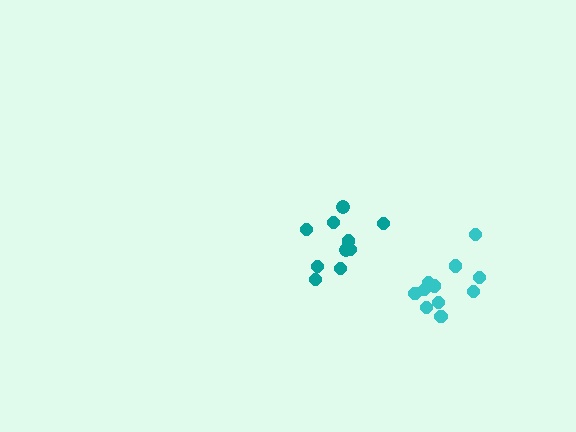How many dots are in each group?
Group 1: 11 dots, Group 2: 10 dots (21 total).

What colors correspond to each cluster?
The clusters are colored: cyan, teal.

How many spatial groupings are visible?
There are 2 spatial groupings.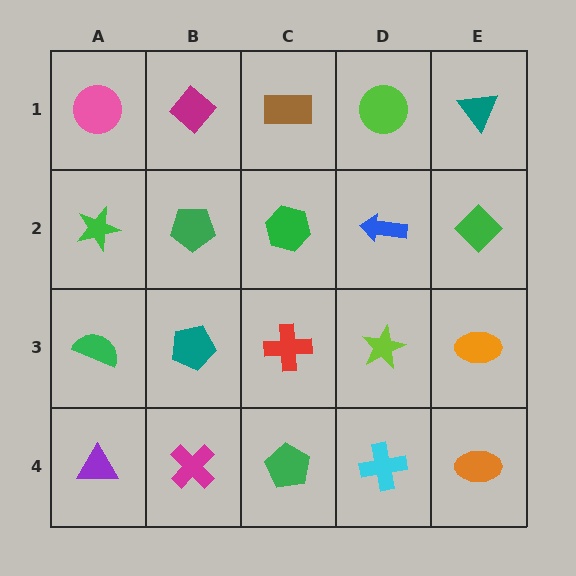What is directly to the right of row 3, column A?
A teal pentagon.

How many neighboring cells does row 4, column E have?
2.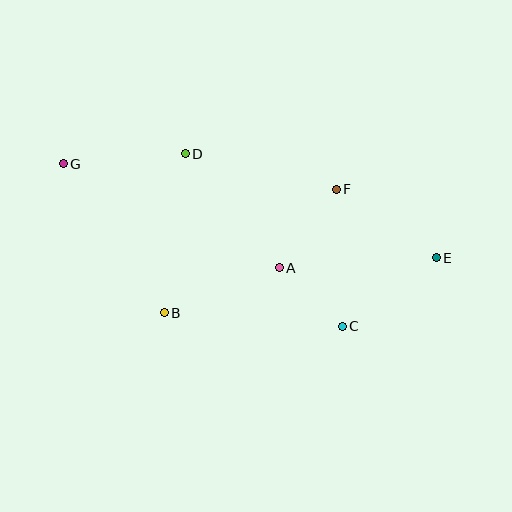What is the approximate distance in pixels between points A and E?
The distance between A and E is approximately 158 pixels.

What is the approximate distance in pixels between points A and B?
The distance between A and B is approximately 123 pixels.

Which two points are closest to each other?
Points A and C are closest to each other.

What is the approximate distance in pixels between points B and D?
The distance between B and D is approximately 161 pixels.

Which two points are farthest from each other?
Points E and G are farthest from each other.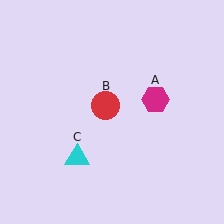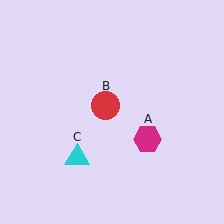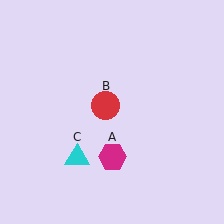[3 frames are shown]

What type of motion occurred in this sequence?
The magenta hexagon (object A) rotated clockwise around the center of the scene.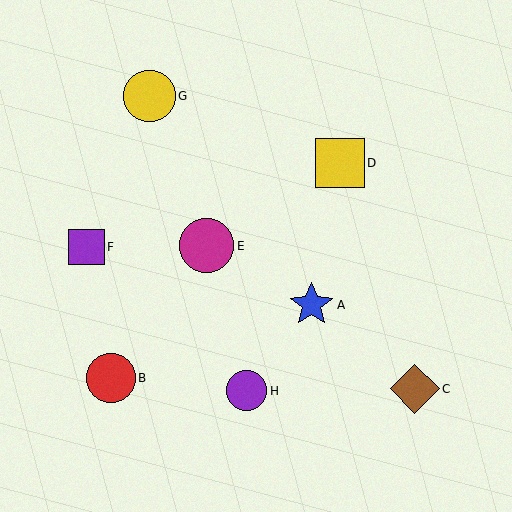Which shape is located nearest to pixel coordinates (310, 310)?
The blue star (labeled A) at (311, 305) is nearest to that location.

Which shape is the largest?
The magenta circle (labeled E) is the largest.